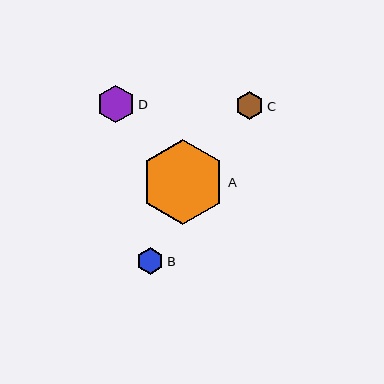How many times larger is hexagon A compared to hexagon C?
Hexagon A is approximately 3.0 times the size of hexagon C.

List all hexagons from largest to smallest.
From largest to smallest: A, D, C, B.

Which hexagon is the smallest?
Hexagon B is the smallest with a size of approximately 27 pixels.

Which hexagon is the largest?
Hexagon A is the largest with a size of approximately 84 pixels.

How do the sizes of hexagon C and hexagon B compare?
Hexagon C and hexagon B are approximately the same size.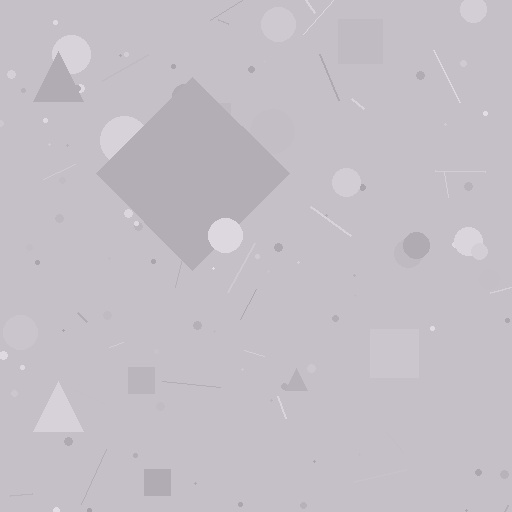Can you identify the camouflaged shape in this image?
The camouflaged shape is a diamond.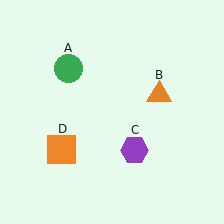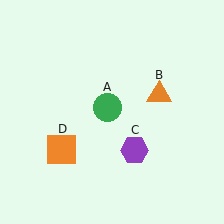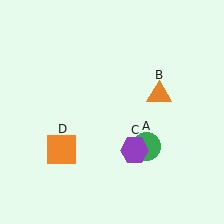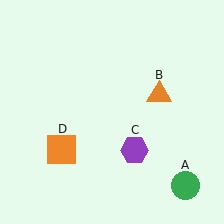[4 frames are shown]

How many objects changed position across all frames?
1 object changed position: green circle (object A).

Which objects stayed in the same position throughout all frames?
Orange triangle (object B) and purple hexagon (object C) and orange square (object D) remained stationary.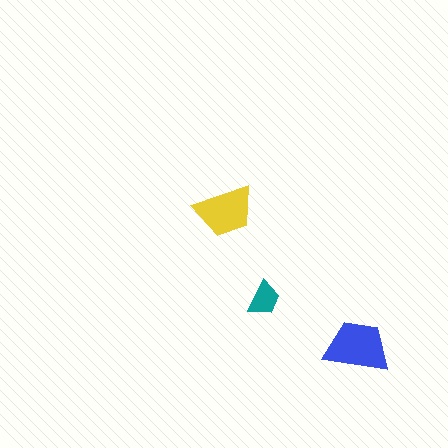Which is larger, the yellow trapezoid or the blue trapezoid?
The blue one.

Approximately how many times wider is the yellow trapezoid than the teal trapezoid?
About 1.5 times wider.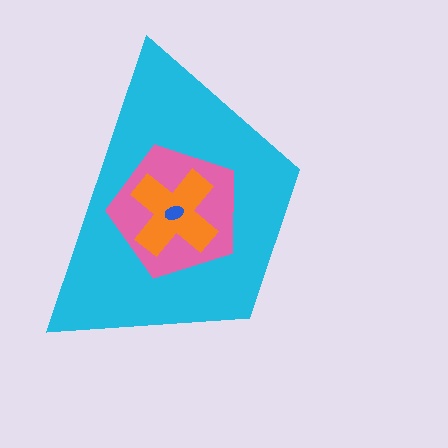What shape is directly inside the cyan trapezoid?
The pink pentagon.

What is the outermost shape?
The cyan trapezoid.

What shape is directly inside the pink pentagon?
The orange cross.